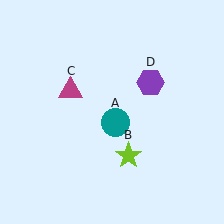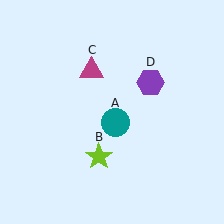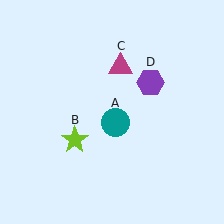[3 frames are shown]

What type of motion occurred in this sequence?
The lime star (object B), magenta triangle (object C) rotated clockwise around the center of the scene.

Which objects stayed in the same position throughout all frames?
Teal circle (object A) and purple hexagon (object D) remained stationary.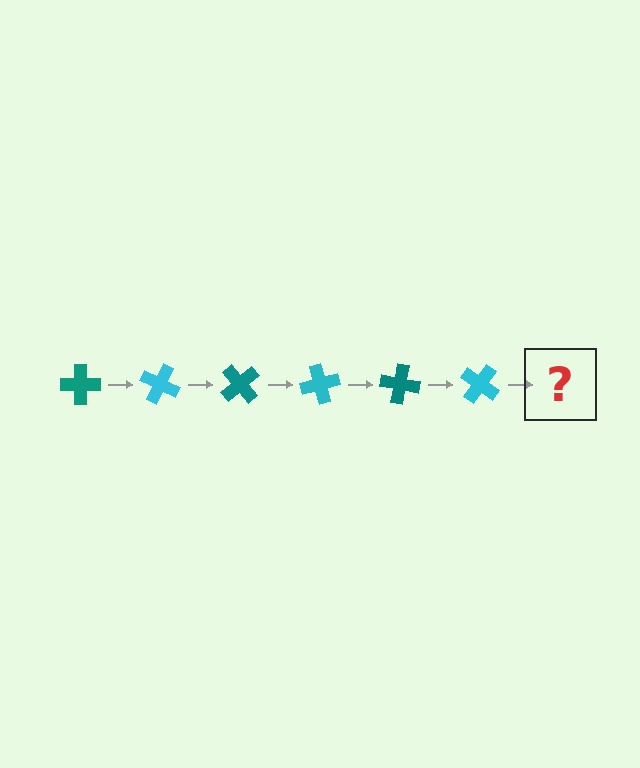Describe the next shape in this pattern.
It should be a teal cross, rotated 150 degrees from the start.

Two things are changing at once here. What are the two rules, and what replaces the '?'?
The two rules are that it rotates 25 degrees each step and the color cycles through teal and cyan. The '?' should be a teal cross, rotated 150 degrees from the start.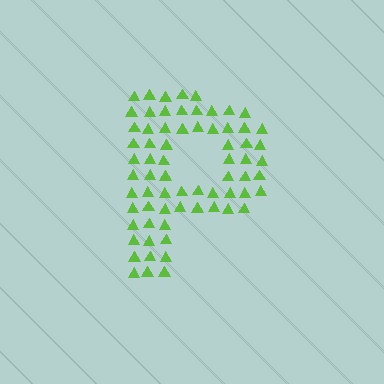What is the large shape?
The large shape is the letter P.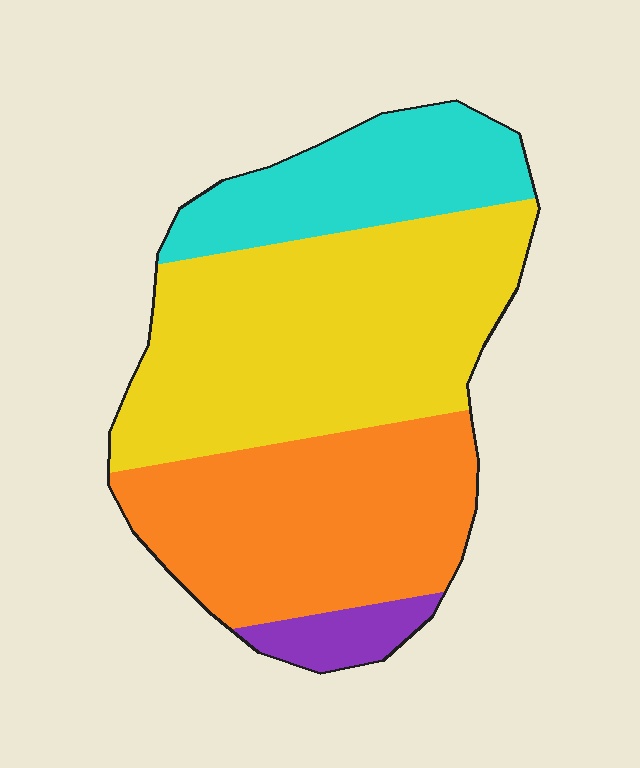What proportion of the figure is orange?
Orange covers roughly 35% of the figure.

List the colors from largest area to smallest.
From largest to smallest: yellow, orange, cyan, purple.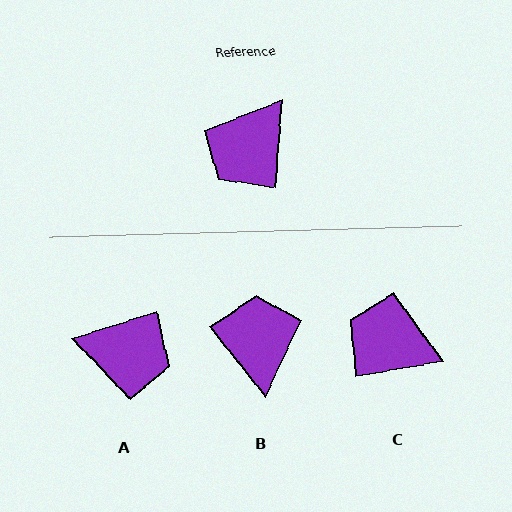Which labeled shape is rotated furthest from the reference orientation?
B, about 137 degrees away.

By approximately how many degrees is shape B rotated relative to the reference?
Approximately 137 degrees clockwise.